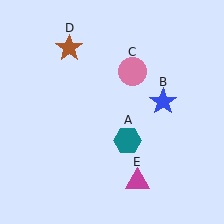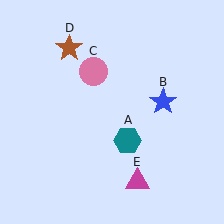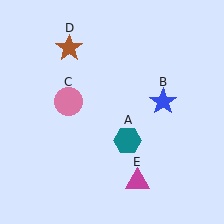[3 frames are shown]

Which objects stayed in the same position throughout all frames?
Teal hexagon (object A) and blue star (object B) and brown star (object D) and magenta triangle (object E) remained stationary.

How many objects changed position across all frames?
1 object changed position: pink circle (object C).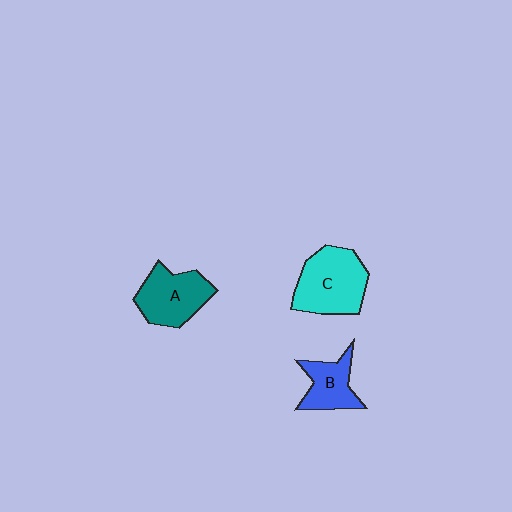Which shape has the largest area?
Shape C (cyan).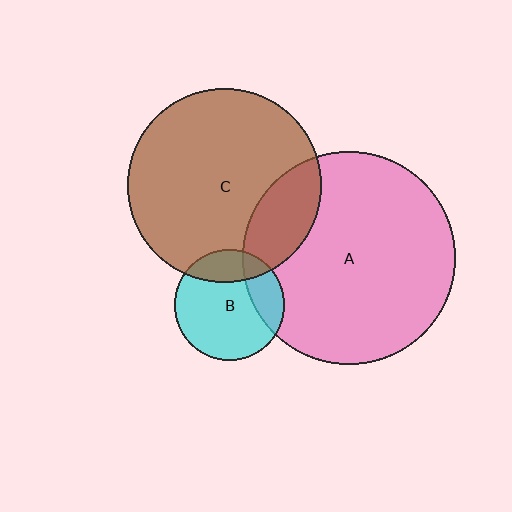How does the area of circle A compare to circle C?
Approximately 1.2 times.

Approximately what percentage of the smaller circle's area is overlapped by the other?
Approximately 20%.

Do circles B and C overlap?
Yes.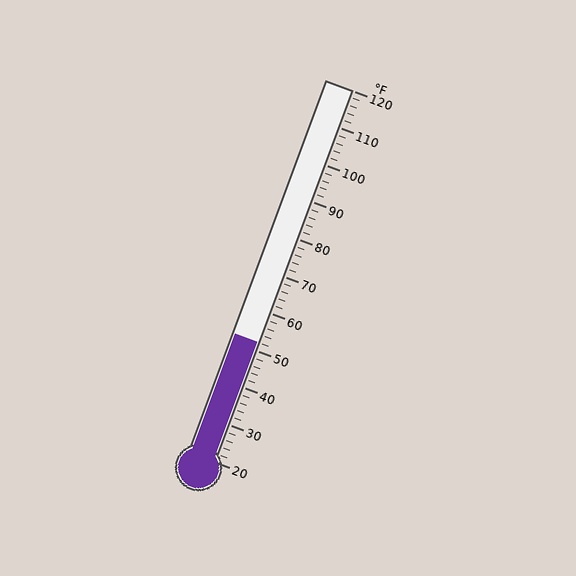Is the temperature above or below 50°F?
The temperature is above 50°F.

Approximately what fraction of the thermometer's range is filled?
The thermometer is filled to approximately 30% of its range.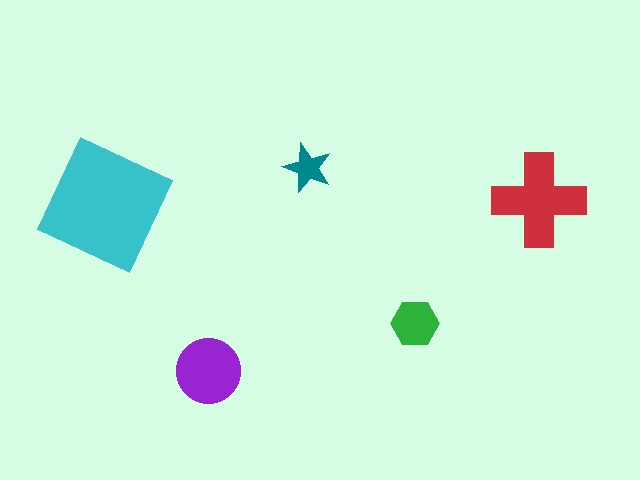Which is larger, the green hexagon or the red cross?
The red cross.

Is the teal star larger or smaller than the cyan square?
Smaller.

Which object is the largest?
The cyan square.